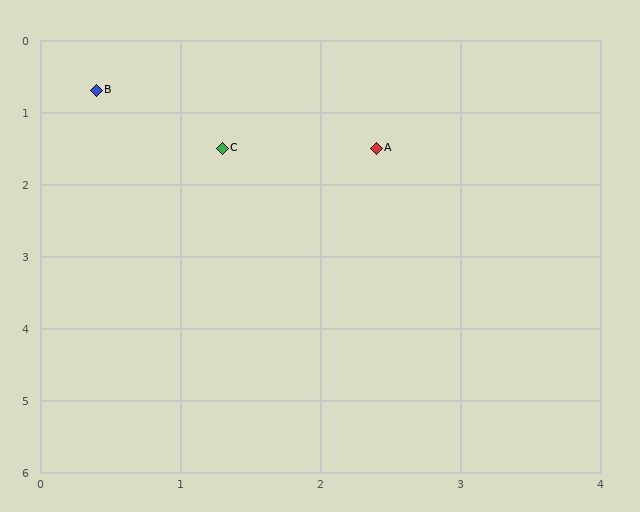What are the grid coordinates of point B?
Point B is at approximately (0.4, 0.7).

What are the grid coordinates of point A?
Point A is at approximately (2.4, 1.5).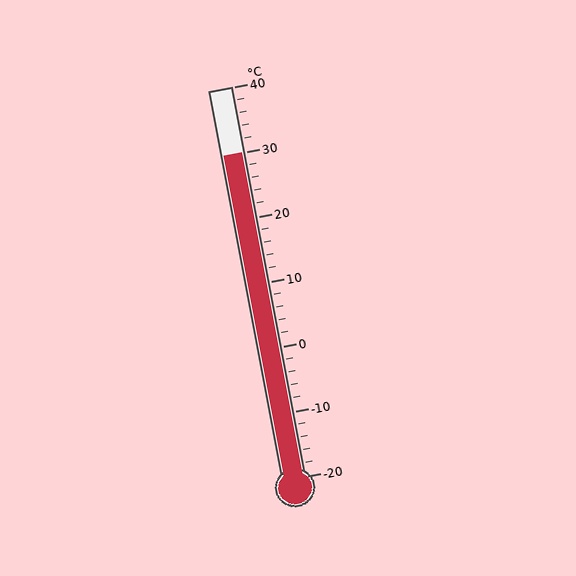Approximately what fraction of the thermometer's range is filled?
The thermometer is filled to approximately 85% of its range.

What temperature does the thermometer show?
The thermometer shows approximately 30°C.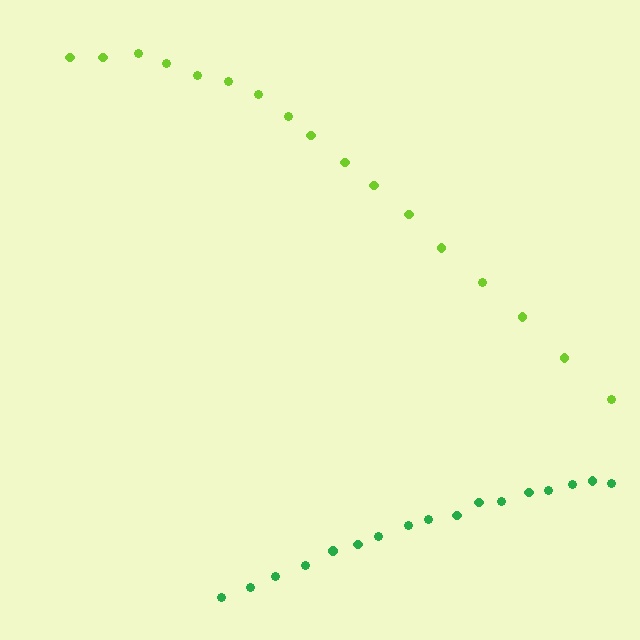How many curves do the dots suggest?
There are 2 distinct paths.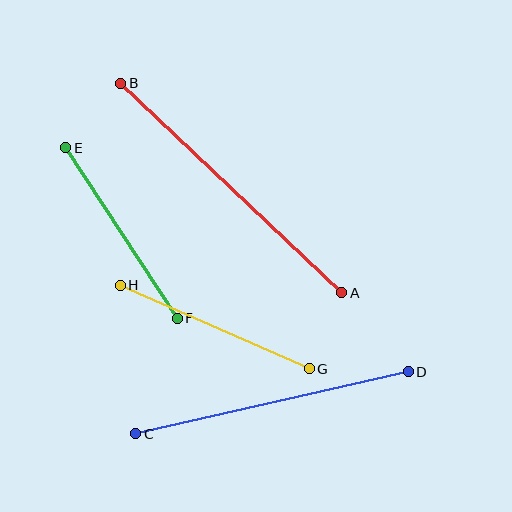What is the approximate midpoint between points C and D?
The midpoint is at approximately (272, 403) pixels.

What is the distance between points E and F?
The distance is approximately 204 pixels.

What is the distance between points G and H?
The distance is approximately 207 pixels.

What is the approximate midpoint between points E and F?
The midpoint is at approximately (121, 233) pixels.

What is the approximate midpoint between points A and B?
The midpoint is at approximately (231, 188) pixels.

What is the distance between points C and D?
The distance is approximately 280 pixels.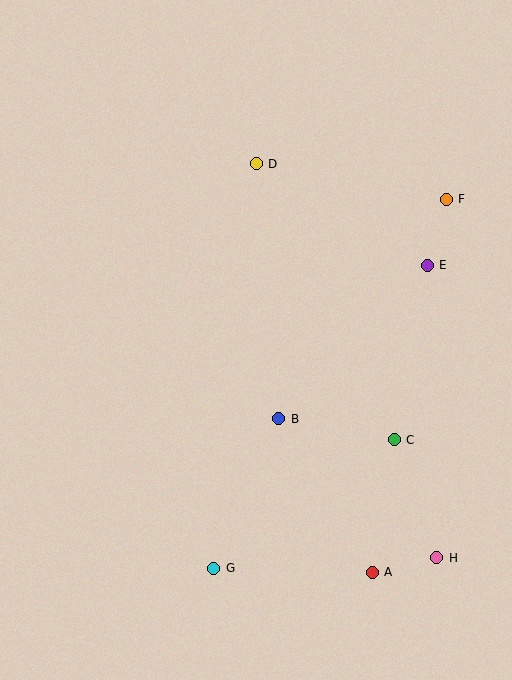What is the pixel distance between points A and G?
The distance between A and G is 158 pixels.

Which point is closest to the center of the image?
Point B at (279, 419) is closest to the center.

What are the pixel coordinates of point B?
Point B is at (279, 419).